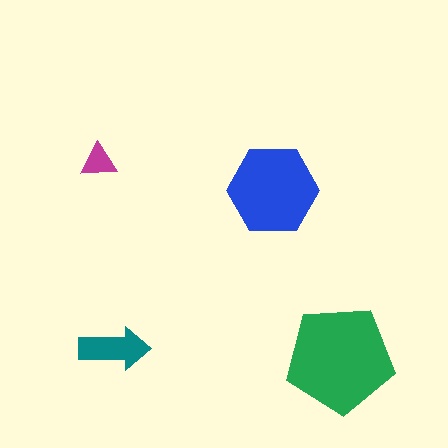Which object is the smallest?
The magenta triangle.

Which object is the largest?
The green pentagon.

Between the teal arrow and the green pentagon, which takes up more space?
The green pentagon.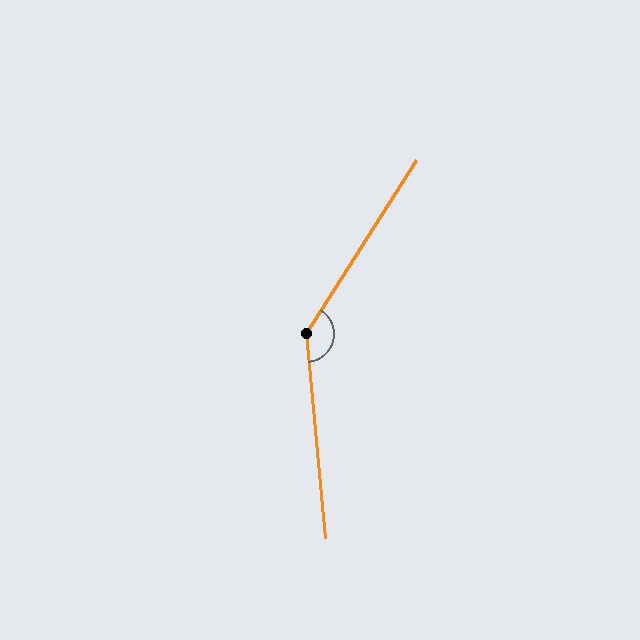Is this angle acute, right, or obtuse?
It is obtuse.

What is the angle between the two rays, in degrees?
Approximately 142 degrees.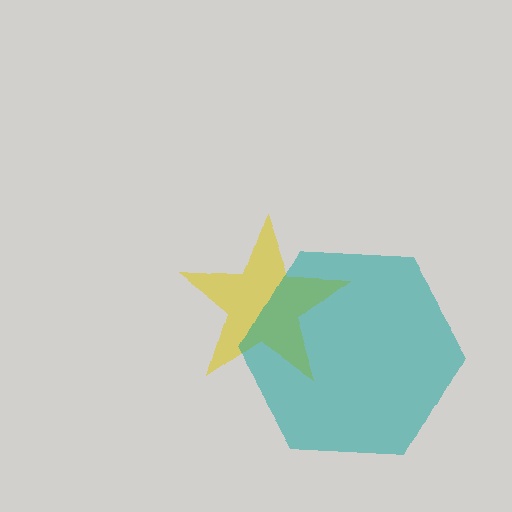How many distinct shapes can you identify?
There are 2 distinct shapes: a yellow star, a teal hexagon.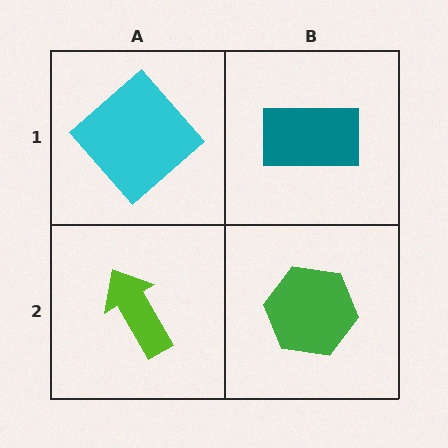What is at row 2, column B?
A green hexagon.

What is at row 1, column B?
A teal rectangle.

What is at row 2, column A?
A lime arrow.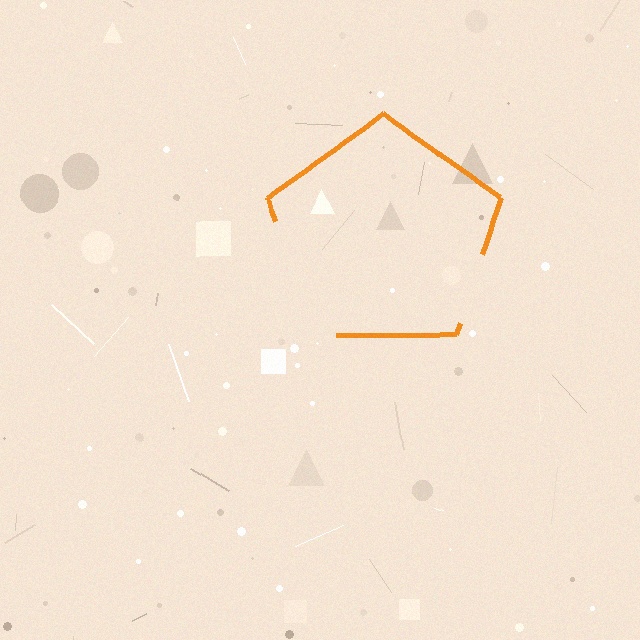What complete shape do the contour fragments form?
The contour fragments form a pentagon.